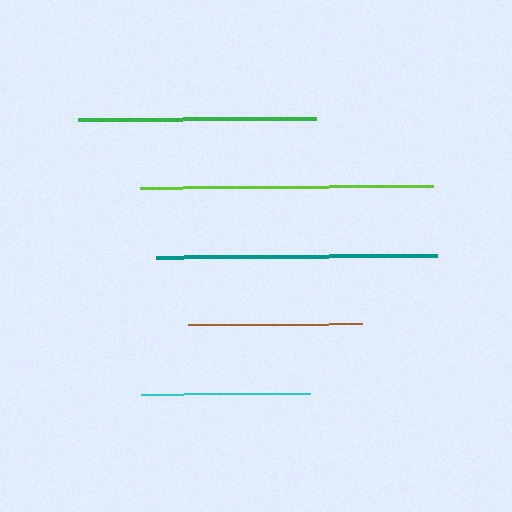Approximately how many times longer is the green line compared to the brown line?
The green line is approximately 1.4 times the length of the brown line.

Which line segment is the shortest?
The cyan line is the shortest at approximately 169 pixels.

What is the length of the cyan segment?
The cyan segment is approximately 169 pixels long.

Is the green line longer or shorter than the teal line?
The teal line is longer than the green line.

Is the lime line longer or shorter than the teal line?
The lime line is longer than the teal line.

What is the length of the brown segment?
The brown segment is approximately 174 pixels long.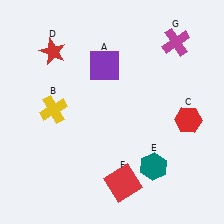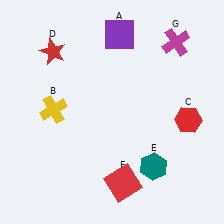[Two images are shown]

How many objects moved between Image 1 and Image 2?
1 object moved between the two images.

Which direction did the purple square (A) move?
The purple square (A) moved up.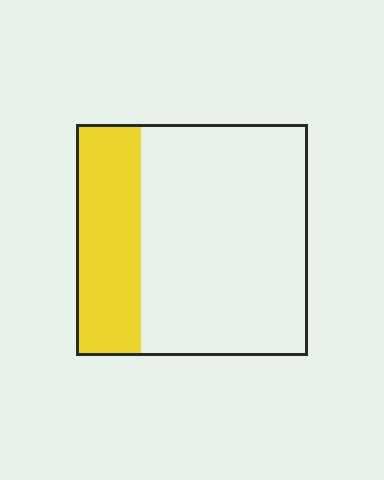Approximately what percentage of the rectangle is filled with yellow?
Approximately 30%.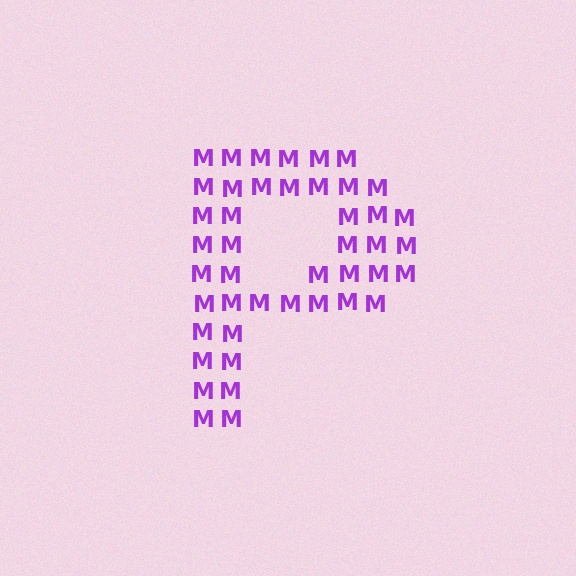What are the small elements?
The small elements are letter M's.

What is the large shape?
The large shape is the letter P.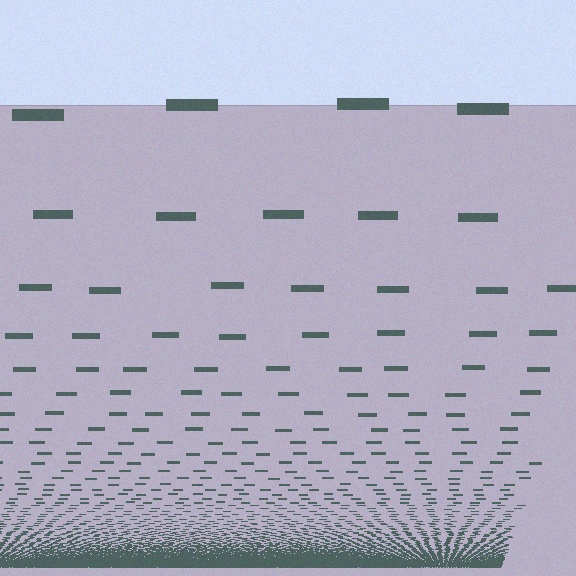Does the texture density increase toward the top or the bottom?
Density increases toward the bottom.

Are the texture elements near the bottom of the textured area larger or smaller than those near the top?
Smaller. The gradient is inverted — elements near the bottom are smaller and denser.